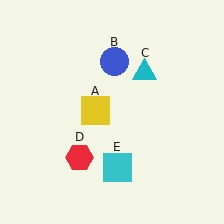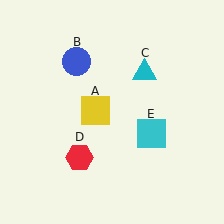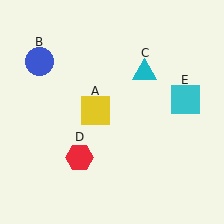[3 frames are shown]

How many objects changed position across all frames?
2 objects changed position: blue circle (object B), cyan square (object E).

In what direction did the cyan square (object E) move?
The cyan square (object E) moved up and to the right.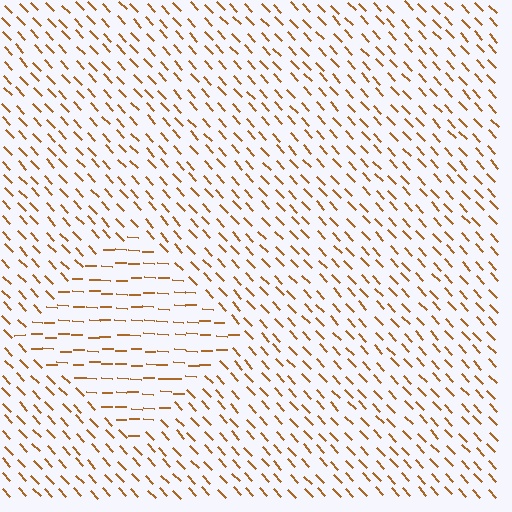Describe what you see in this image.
The image is filled with small brown line segments. A diamond region in the image has lines oriented differently from the surrounding lines, creating a visible texture boundary.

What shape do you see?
I see a diamond.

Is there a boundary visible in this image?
Yes, there is a texture boundary formed by a change in line orientation.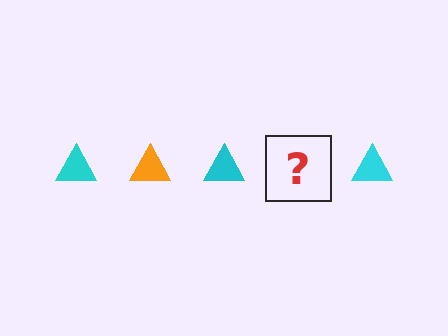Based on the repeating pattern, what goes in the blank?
The blank should be an orange triangle.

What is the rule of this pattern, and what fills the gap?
The rule is that the pattern cycles through cyan, orange triangles. The gap should be filled with an orange triangle.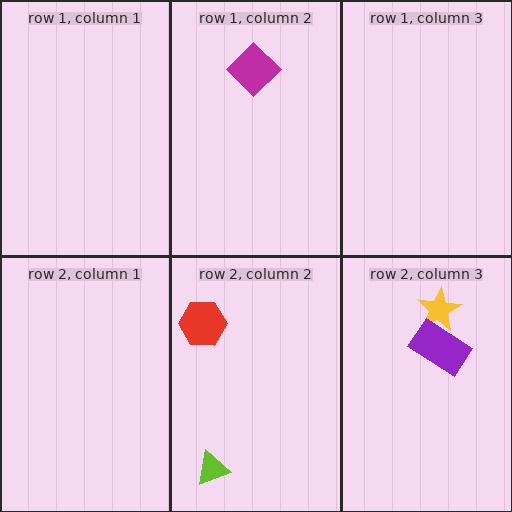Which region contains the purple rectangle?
The row 2, column 3 region.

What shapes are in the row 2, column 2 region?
The red hexagon, the lime triangle.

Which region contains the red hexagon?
The row 2, column 2 region.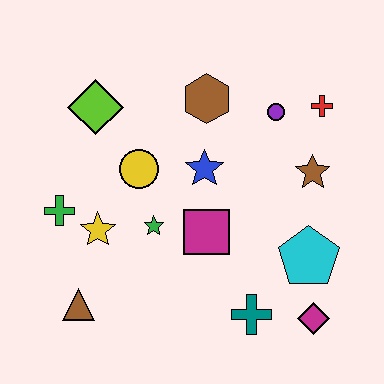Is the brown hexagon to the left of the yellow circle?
No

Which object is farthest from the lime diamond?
The magenta diamond is farthest from the lime diamond.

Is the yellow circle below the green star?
No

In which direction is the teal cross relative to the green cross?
The teal cross is to the right of the green cross.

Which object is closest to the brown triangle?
The yellow star is closest to the brown triangle.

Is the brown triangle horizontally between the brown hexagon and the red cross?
No